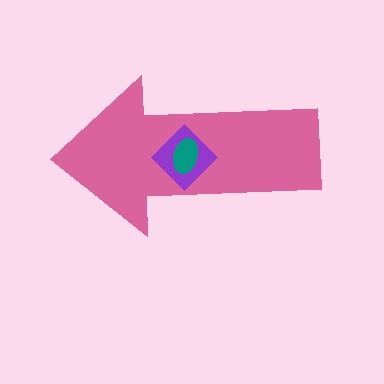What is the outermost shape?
The pink arrow.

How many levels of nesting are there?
3.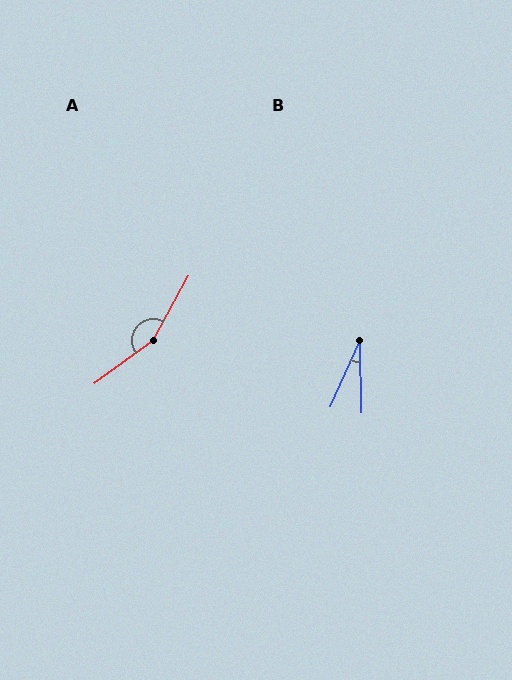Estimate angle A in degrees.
Approximately 155 degrees.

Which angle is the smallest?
B, at approximately 26 degrees.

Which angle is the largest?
A, at approximately 155 degrees.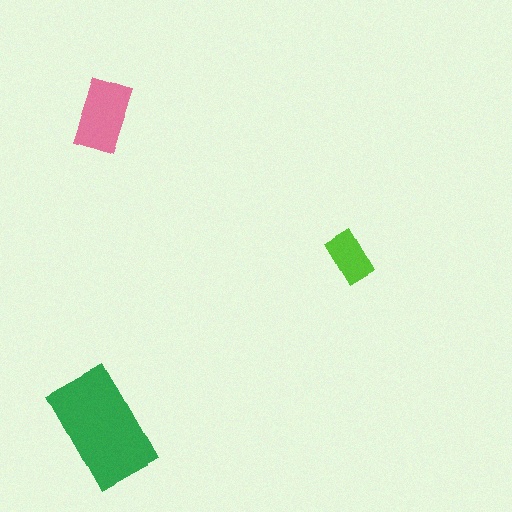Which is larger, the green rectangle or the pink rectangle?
The green one.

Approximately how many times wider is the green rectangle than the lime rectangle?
About 2 times wider.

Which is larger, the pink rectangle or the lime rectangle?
The pink one.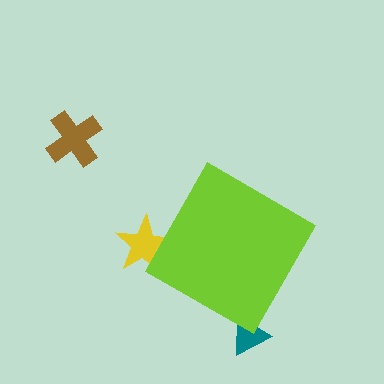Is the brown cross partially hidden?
No, the brown cross is fully visible.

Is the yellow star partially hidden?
Yes, the yellow star is partially hidden behind the lime diamond.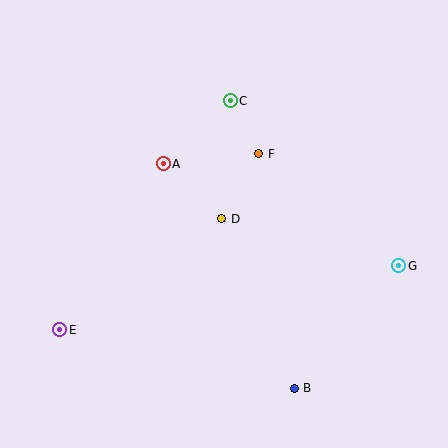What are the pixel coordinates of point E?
Point E is at (60, 330).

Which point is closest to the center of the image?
Point D at (222, 219) is closest to the center.